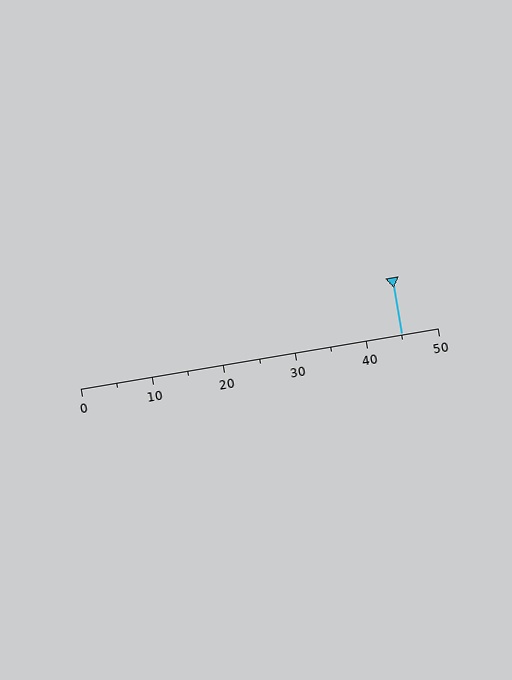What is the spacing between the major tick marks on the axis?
The major ticks are spaced 10 apart.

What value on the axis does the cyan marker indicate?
The marker indicates approximately 45.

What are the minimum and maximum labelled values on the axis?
The axis runs from 0 to 50.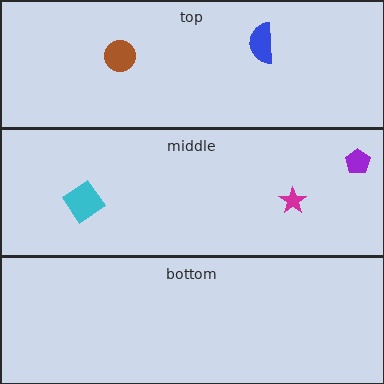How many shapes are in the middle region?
3.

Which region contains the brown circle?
The top region.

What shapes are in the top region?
The brown circle, the blue semicircle.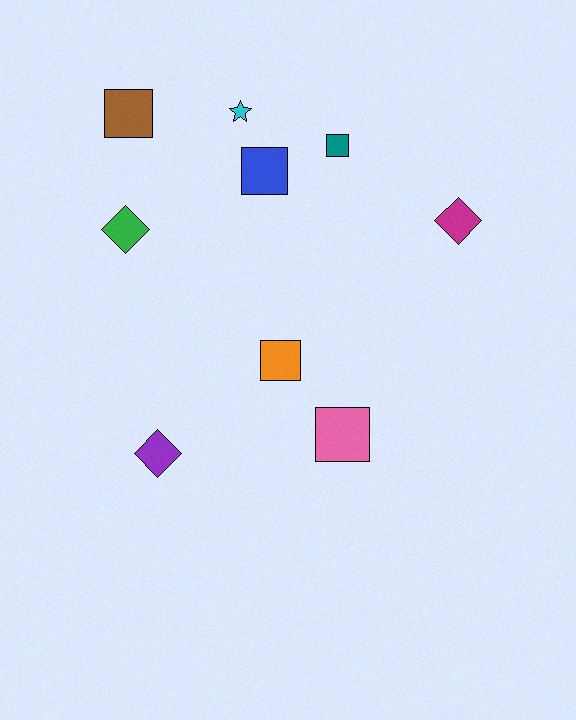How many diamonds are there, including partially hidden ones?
There are 3 diamonds.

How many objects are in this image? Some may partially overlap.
There are 9 objects.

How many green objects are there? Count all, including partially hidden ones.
There is 1 green object.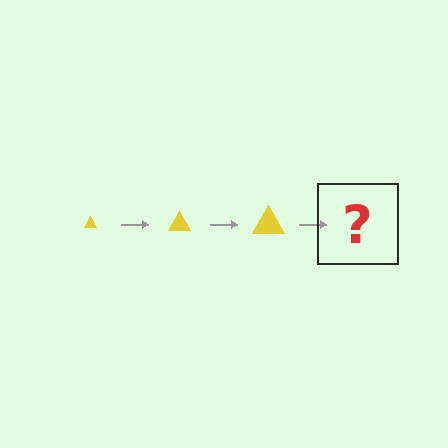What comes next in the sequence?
The next element should be a yellow triangle, larger than the previous one.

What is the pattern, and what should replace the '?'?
The pattern is that the triangle gets progressively larger each step. The '?' should be a yellow triangle, larger than the previous one.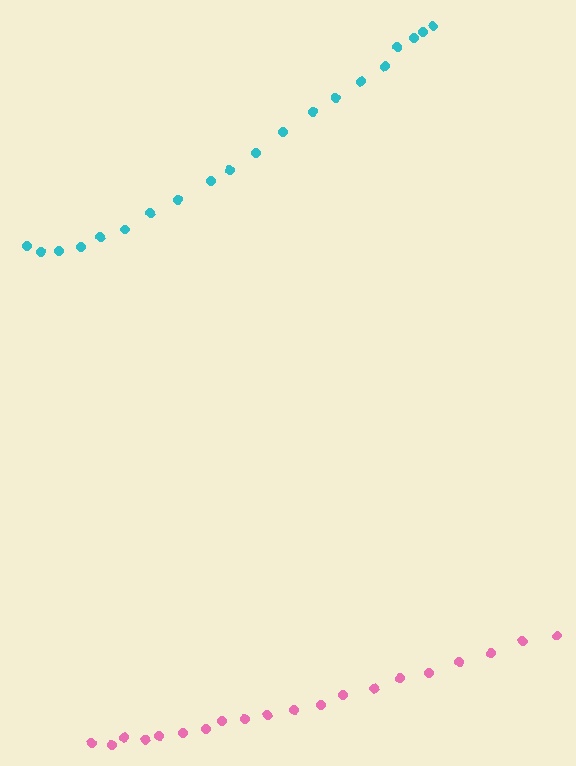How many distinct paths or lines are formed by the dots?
There are 2 distinct paths.